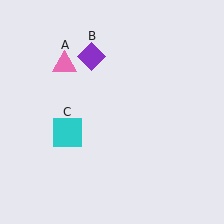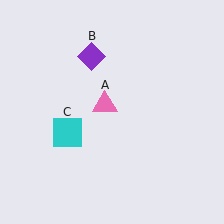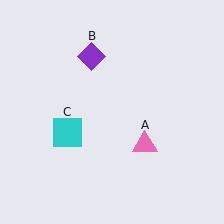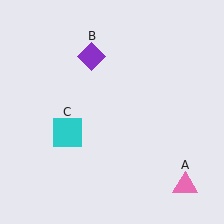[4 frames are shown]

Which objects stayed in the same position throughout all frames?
Purple diamond (object B) and cyan square (object C) remained stationary.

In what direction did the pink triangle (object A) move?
The pink triangle (object A) moved down and to the right.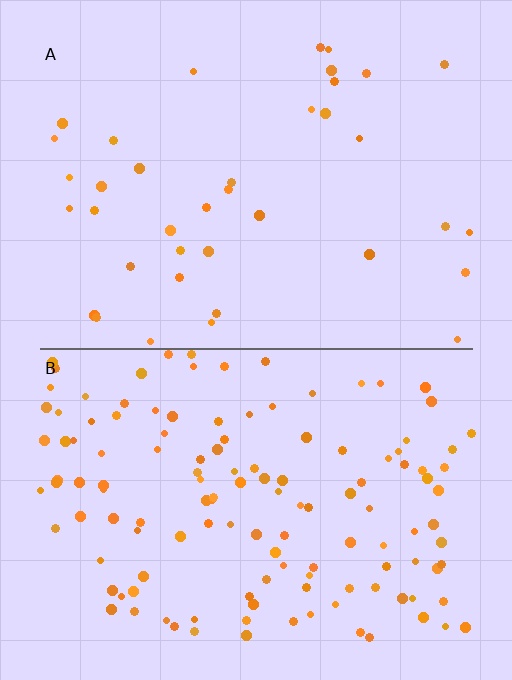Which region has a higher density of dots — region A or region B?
B (the bottom).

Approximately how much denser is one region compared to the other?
Approximately 3.5× — region B over region A.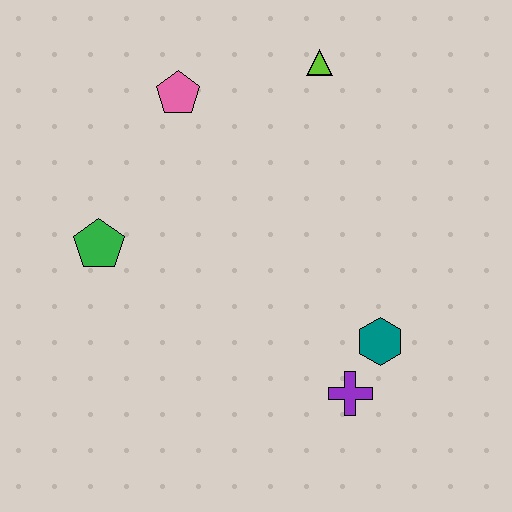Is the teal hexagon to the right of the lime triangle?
Yes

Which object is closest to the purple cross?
The teal hexagon is closest to the purple cross.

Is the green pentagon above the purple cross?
Yes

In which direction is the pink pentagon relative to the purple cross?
The pink pentagon is above the purple cross.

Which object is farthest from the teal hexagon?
The pink pentagon is farthest from the teal hexagon.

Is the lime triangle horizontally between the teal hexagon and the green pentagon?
Yes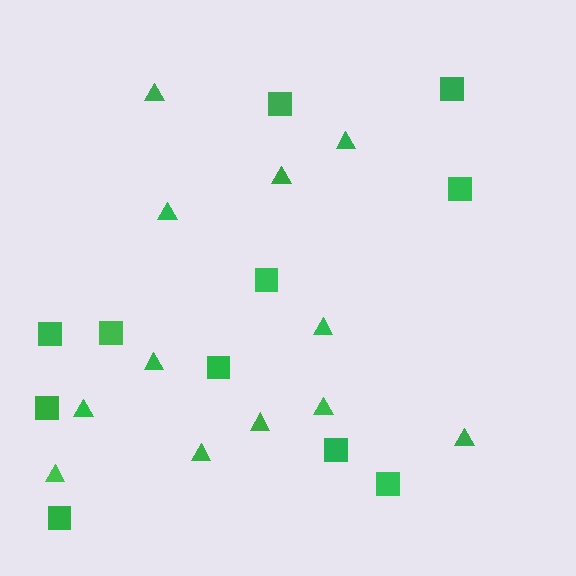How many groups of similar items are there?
There are 2 groups: one group of squares (11) and one group of triangles (12).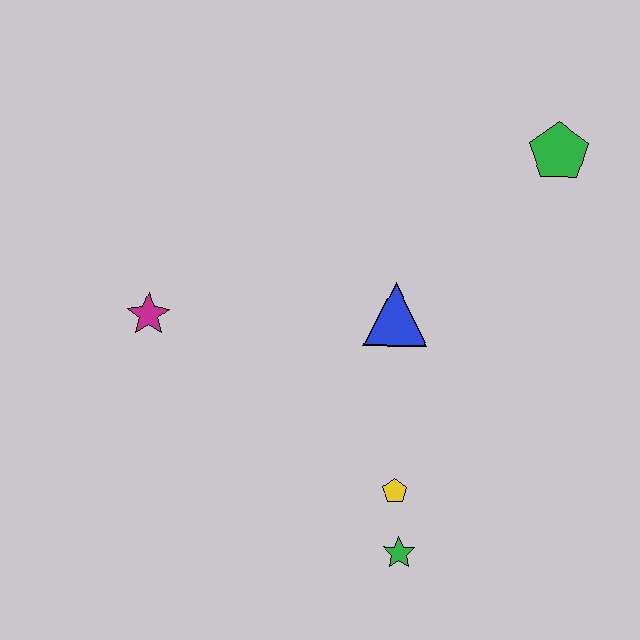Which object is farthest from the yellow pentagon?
The green pentagon is farthest from the yellow pentagon.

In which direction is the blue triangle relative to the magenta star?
The blue triangle is to the right of the magenta star.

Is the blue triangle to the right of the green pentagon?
No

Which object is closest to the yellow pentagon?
The green star is closest to the yellow pentagon.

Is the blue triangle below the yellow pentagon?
No